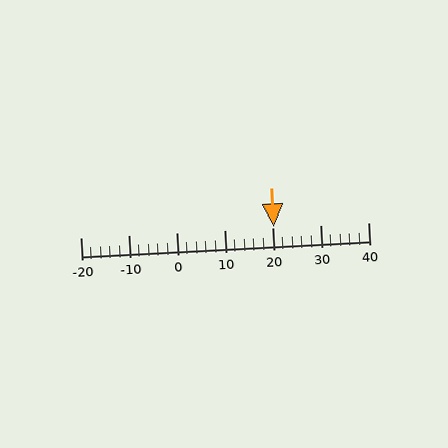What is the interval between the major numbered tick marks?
The major tick marks are spaced 10 units apart.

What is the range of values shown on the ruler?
The ruler shows values from -20 to 40.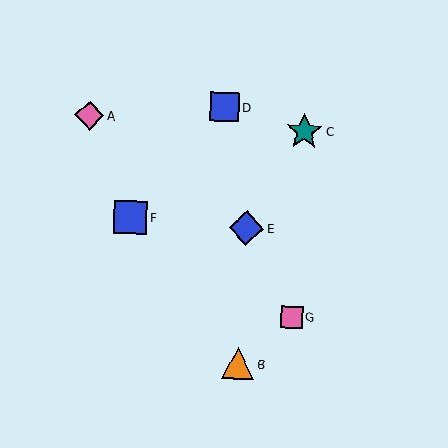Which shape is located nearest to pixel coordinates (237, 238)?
The blue diamond (labeled E) at (246, 228) is nearest to that location.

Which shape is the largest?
The teal star (labeled C) is the largest.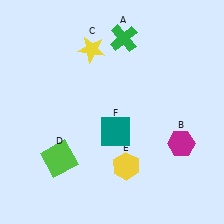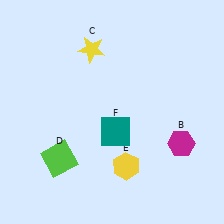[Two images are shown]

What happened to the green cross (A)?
The green cross (A) was removed in Image 2. It was in the top-right area of Image 1.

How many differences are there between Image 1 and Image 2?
There is 1 difference between the two images.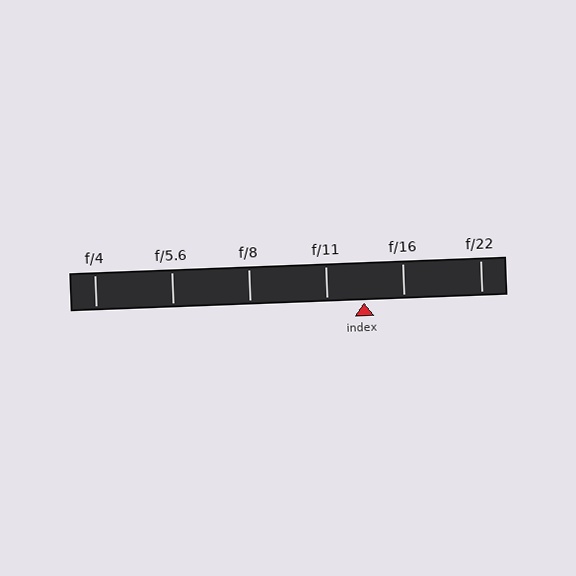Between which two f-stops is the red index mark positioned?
The index mark is between f/11 and f/16.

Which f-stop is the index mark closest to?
The index mark is closest to f/11.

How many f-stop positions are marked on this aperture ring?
There are 6 f-stop positions marked.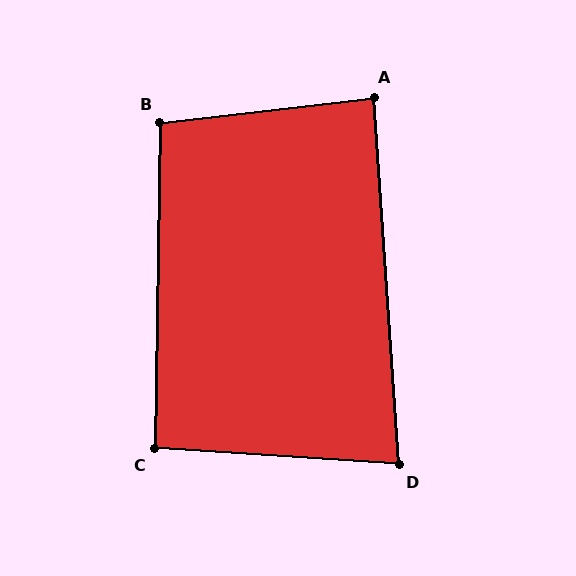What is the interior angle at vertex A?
Approximately 87 degrees (approximately right).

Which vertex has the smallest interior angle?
D, at approximately 82 degrees.